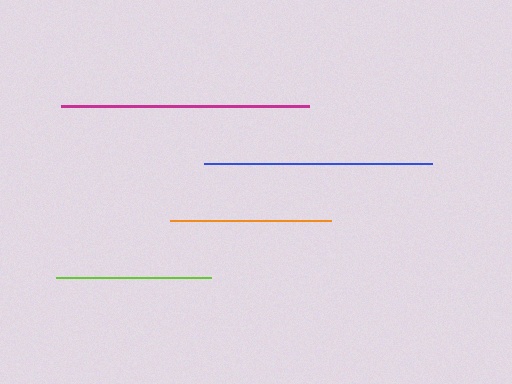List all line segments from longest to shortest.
From longest to shortest: magenta, blue, orange, lime.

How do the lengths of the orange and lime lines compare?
The orange and lime lines are approximately the same length.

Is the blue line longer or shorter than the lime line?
The blue line is longer than the lime line.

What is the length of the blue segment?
The blue segment is approximately 228 pixels long.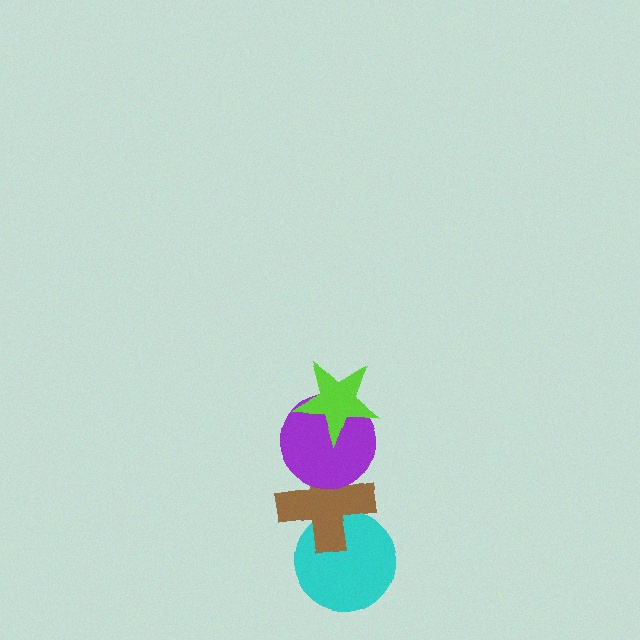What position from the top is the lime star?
The lime star is 1st from the top.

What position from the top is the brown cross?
The brown cross is 3rd from the top.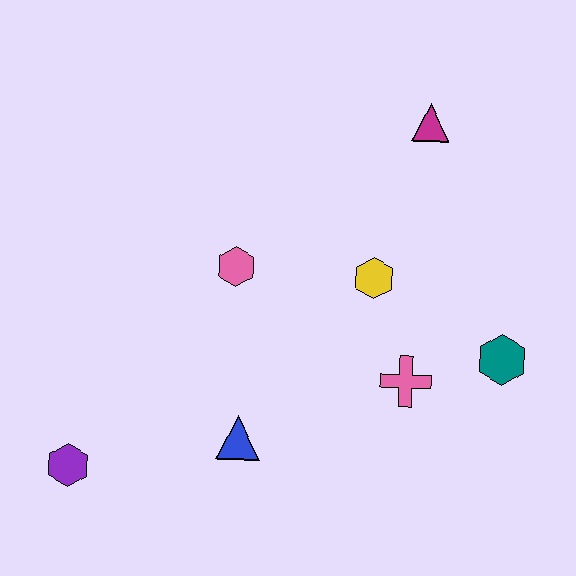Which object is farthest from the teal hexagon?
The purple hexagon is farthest from the teal hexagon.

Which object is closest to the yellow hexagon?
The pink cross is closest to the yellow hexagon.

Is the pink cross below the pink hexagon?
Yes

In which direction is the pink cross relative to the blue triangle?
The pink cross is to the right of the blue triangle.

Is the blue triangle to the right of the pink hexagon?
Yes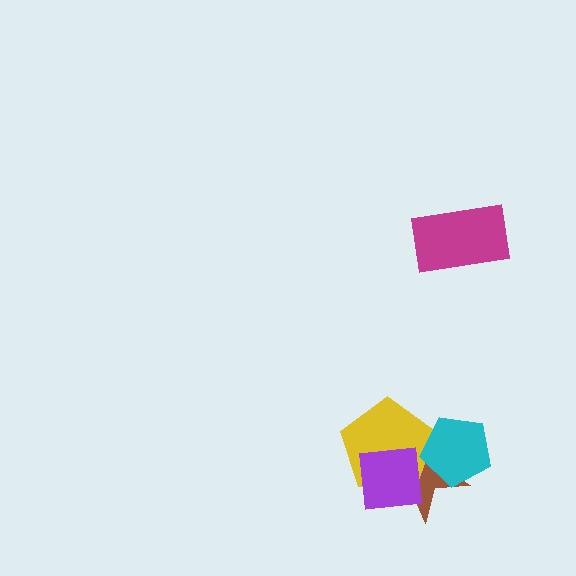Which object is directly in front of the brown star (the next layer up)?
The yellow pentagon is directly in front of the brown star.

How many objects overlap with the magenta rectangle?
0 objects overlap with the magenta rectangle.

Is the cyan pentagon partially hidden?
No, no other shape covers it.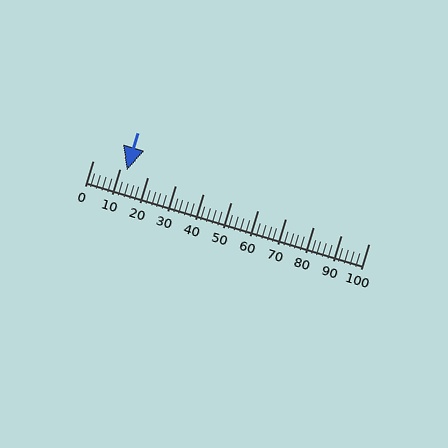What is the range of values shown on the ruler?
The ruler shows values from 0 to 100.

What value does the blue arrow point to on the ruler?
The blue arrow points to approximately 12.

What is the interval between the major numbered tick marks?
The major tick marks are spaced 10 units apart.